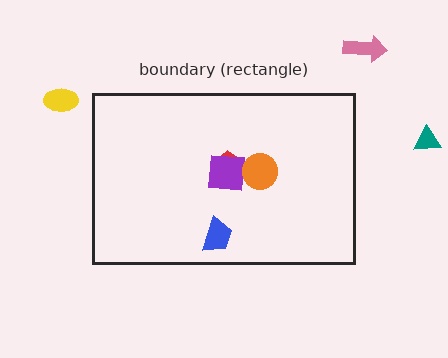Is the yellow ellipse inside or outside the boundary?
Outside.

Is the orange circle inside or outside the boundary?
Inside.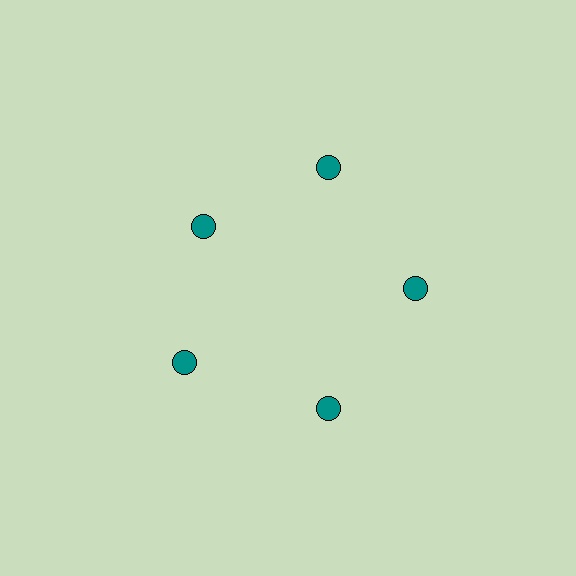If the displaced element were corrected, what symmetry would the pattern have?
It would have 5-fold rotational symmetry — the pattern would map onto itself every 72 degrees.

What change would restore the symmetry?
The symmetry would be restored by moving it outward, back onto the ring so that all 5 circles sit at equal angles and equal distance from the center.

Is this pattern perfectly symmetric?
No. The 5 teal circles are arranged in a ring, but one element near the 10 o'clock position is pulled inward toward the center, breaking the 5-fold rotational symmetry.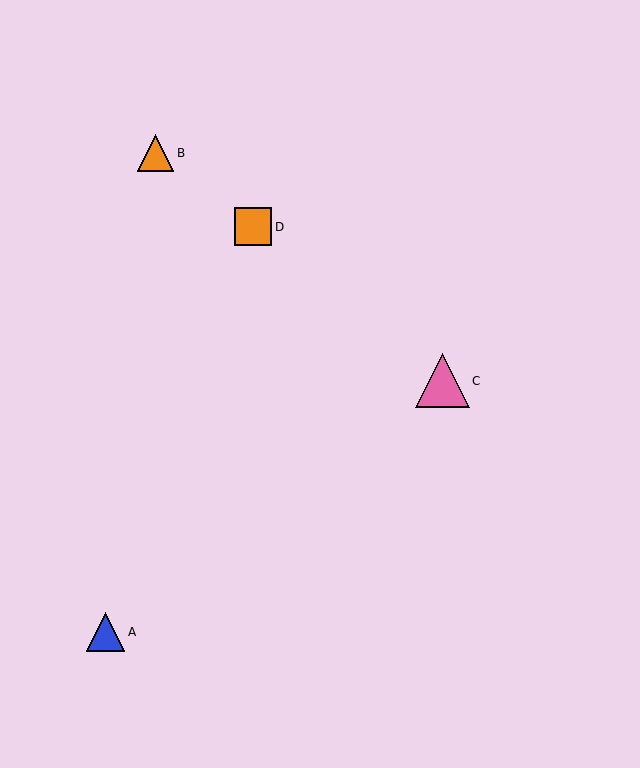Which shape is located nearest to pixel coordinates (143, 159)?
The orange triangle (labeled B) at (156, 153) is nearest to that location.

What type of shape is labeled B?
Shape B is an orange triangle.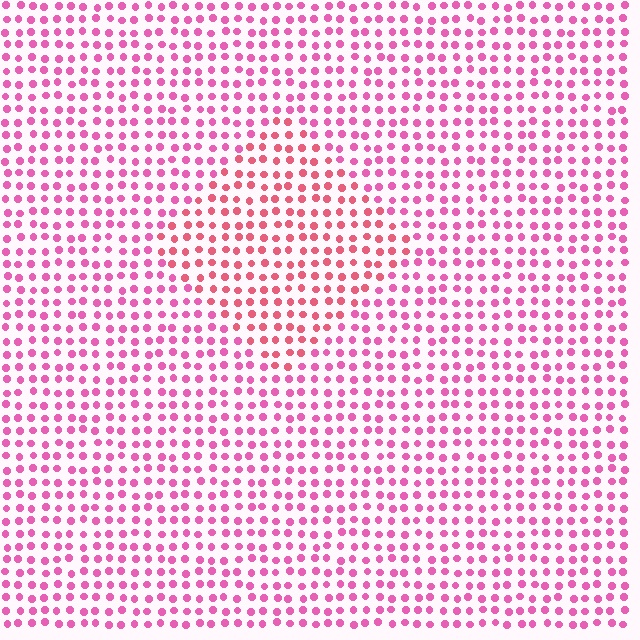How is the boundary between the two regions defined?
The boundary is defined purely by a slight shift in hue (about 25 degrees). Spacing, size, and orientation are identical on both sides.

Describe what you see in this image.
The image is filled with small pink elements in a uniform arrangement. A diamond-shaped region is visible where the elements are tinted to a slightly different hue, forming a subtle color boundary.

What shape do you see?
I see a diamond.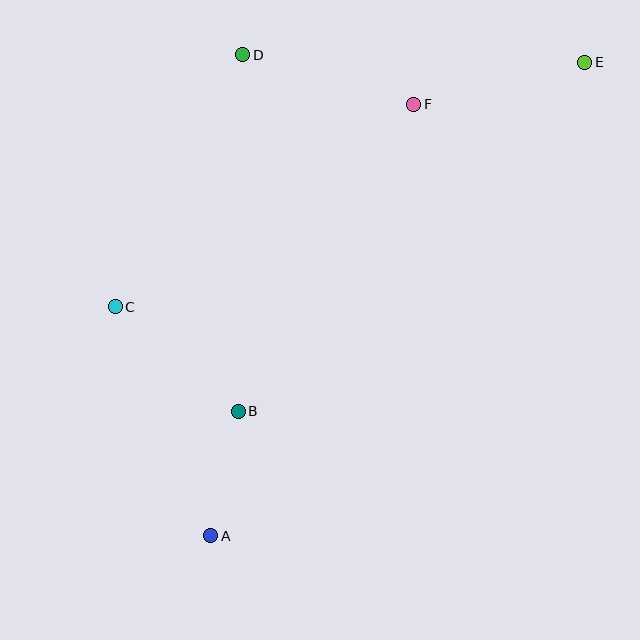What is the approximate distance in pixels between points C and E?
The distance between C and E is approximately 529 pixels.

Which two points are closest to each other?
Points A and B are closest to each other.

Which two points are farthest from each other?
Points A and E are farthest from each other.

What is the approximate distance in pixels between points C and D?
The distance between C and D is approximately 282 pixels.